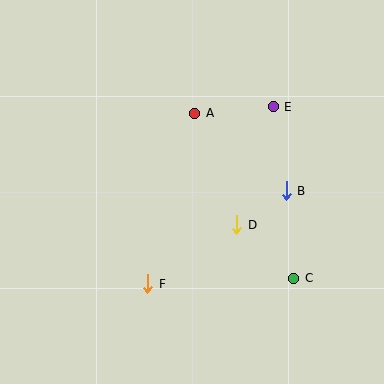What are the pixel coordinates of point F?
Point F is at (148, 284).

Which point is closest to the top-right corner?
Point E is closest to the top-right corner.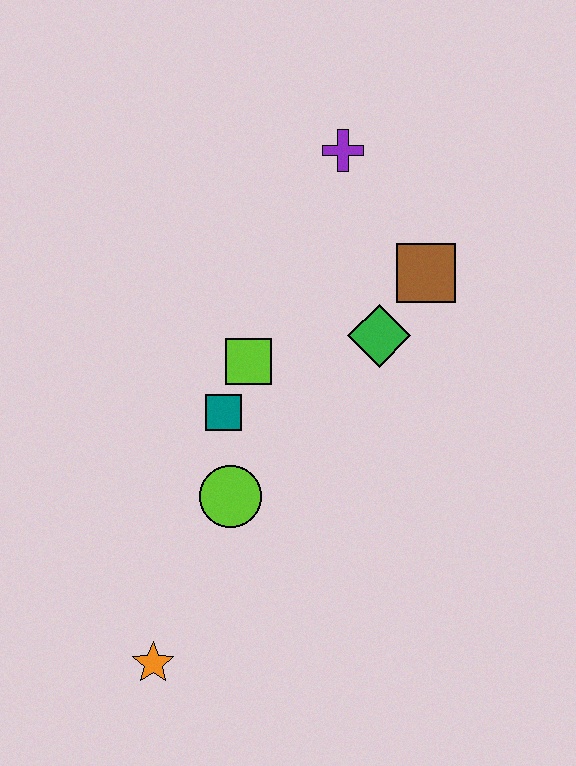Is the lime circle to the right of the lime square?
No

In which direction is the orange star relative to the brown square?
The orange star is below the brown square.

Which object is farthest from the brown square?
The orange star is farthest from the brown square.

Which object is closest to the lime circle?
The teal square is closest to the lime circle.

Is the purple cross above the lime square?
Yes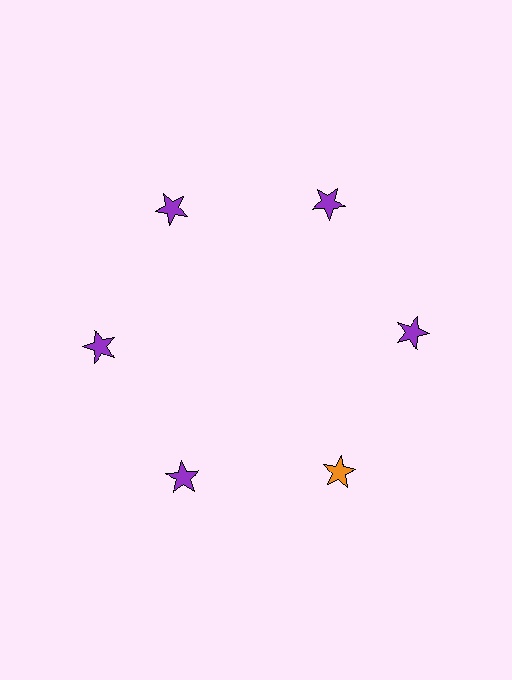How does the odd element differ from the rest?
It has a different color: orange instead of purple.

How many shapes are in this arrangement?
There are 6 shapes arranged in a ring pattern.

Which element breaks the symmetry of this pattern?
The orange star at roughly the 5 o'clock position breaks the symmetry. All other shapes are purple stars.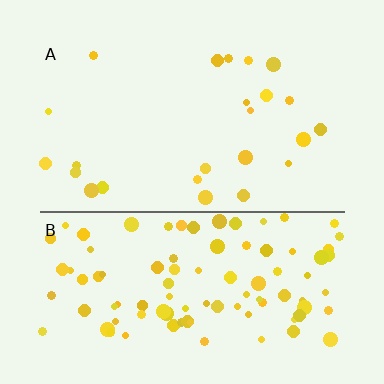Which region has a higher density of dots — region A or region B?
B (the bottom).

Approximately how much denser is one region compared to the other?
Approximately 4.1× — region B over region A.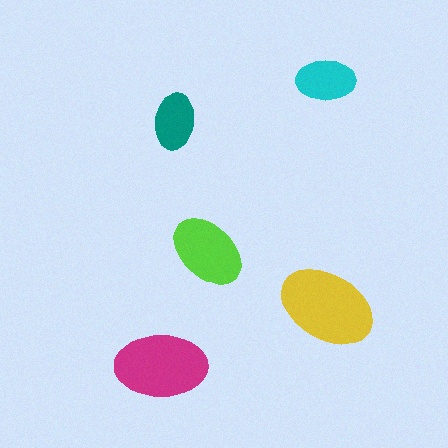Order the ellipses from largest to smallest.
the yellow one, the magenta one, the lime one, the cyan one, the teal one.